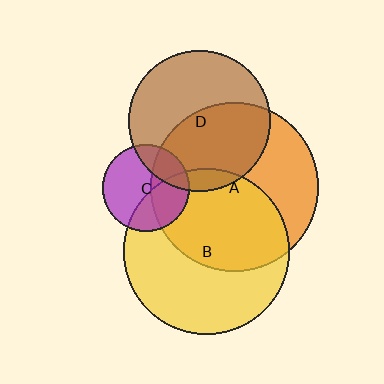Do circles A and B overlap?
Yes.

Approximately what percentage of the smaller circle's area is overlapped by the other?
Approximately 50%.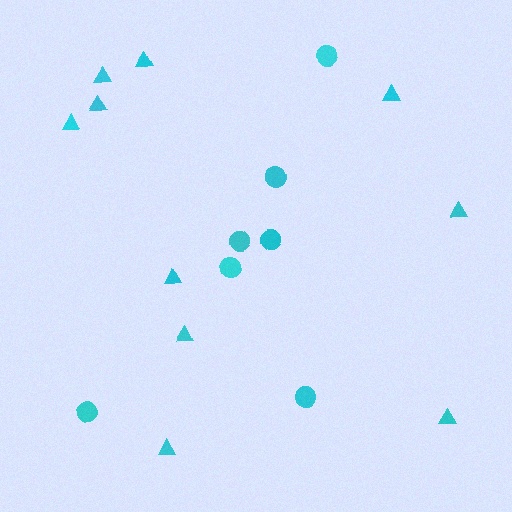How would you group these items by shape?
There are 2 groups: one group of triangles (10) and one group of circles (7).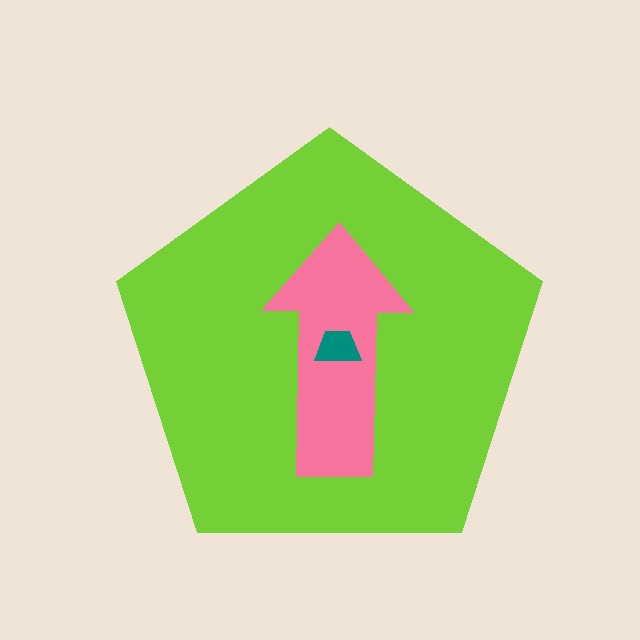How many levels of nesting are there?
3.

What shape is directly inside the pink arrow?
The teal trapezoid.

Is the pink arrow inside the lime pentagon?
Yes.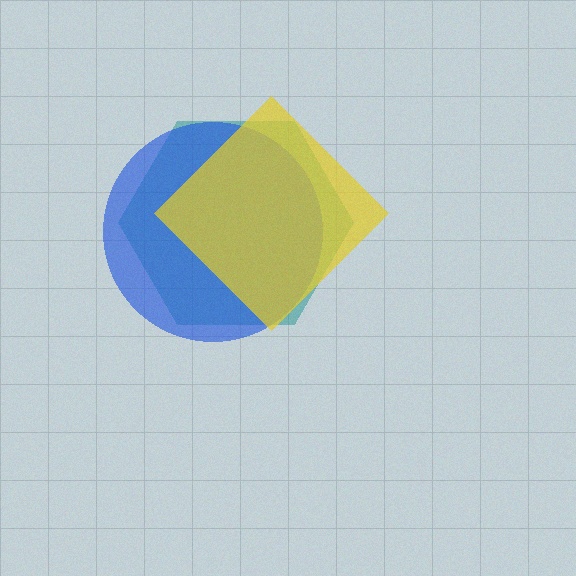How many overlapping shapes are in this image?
There are 3 overlapping shapes in the image.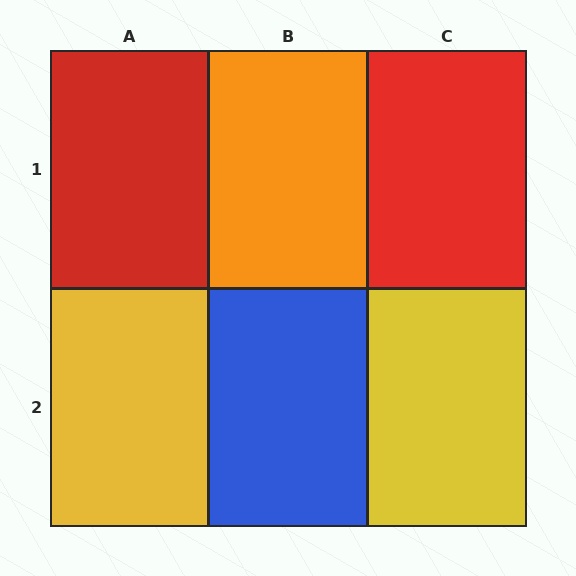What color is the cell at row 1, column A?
Red.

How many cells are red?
2 cells are red.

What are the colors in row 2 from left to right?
Yellow, blue, yellow.